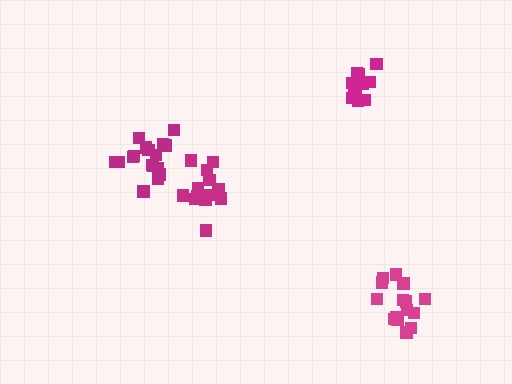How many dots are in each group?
Group 1: 15 dots, Group 2: 17 dots, Group 3: 13 dots, Group 4: 12 dots (57 total).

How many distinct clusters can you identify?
There are 4 distinct clusters.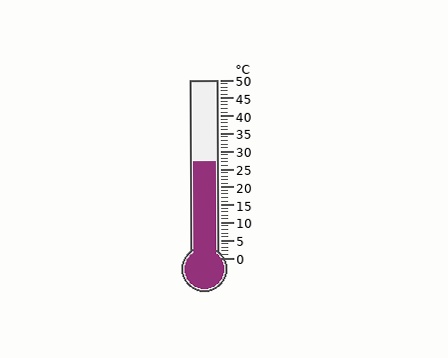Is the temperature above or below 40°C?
The temperature is below 40°C.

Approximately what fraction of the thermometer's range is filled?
The thermometer is filled to approximately 55% of its range.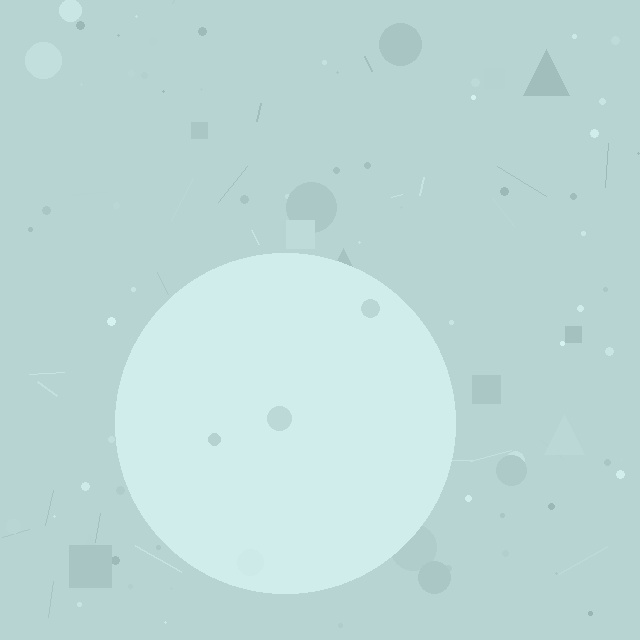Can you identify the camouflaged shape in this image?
The camouflaged shape is a circle.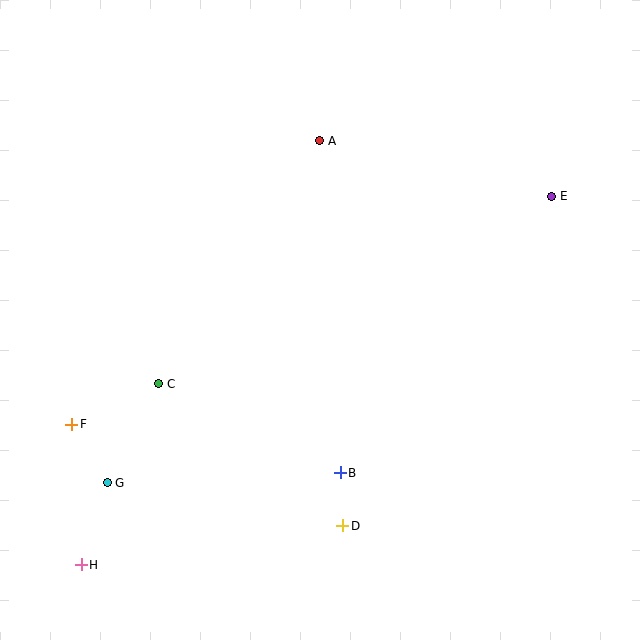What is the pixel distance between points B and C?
The distance between B and C is 202 pixels.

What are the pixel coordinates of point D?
Point D is at (343, 526).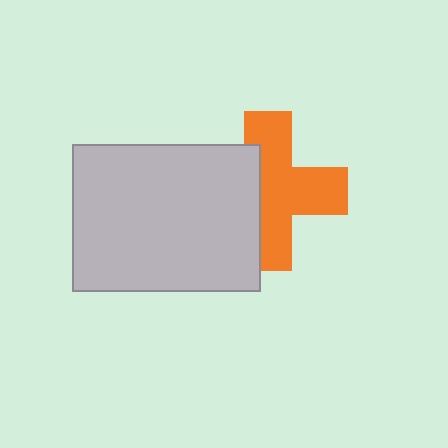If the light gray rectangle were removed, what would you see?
You would see the complete orange cross.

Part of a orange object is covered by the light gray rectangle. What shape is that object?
It is a cross.